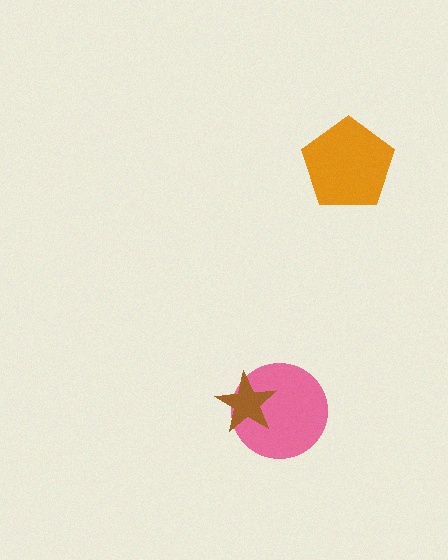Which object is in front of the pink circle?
The brown star is in front of the pink circle.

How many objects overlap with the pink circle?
1 object overlaps with the pink circle.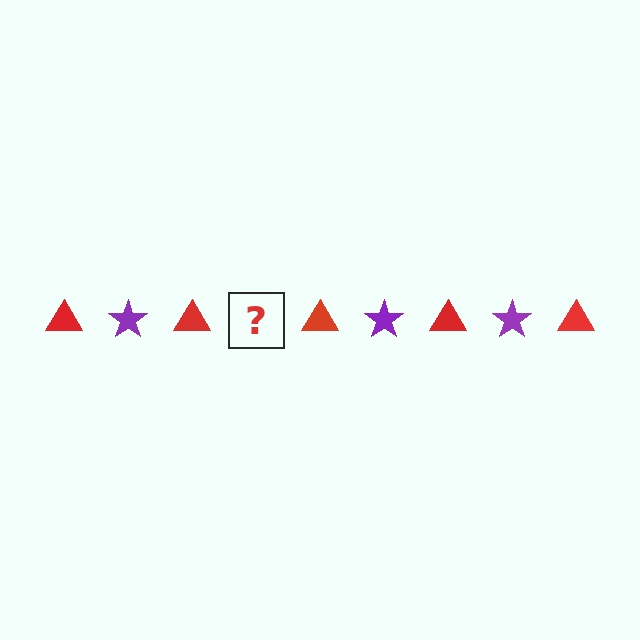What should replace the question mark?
The question mark should be replaced with a purple star.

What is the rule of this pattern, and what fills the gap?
The rule is that the pattern alternates between red triangle and purple star. The gap should be filled with a purple star.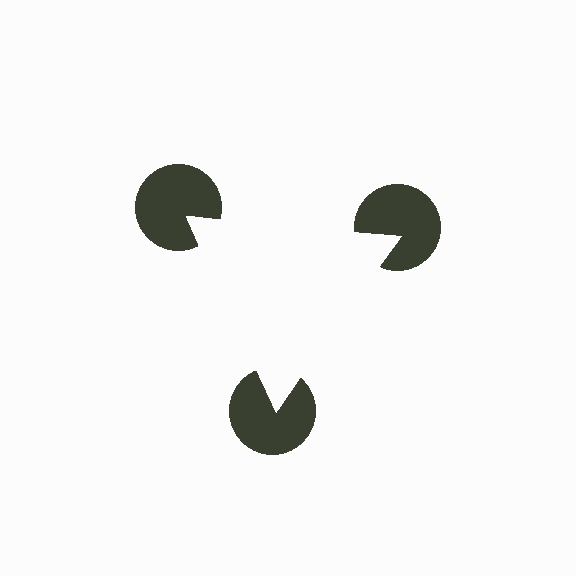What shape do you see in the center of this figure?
An illusory triangle — its edges are inferred from the aligned wedge cuts in the pac-man discs, not physically drawn.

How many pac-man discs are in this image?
There are 3 — one at each vertex of the illusory triangle.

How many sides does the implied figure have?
3 sides.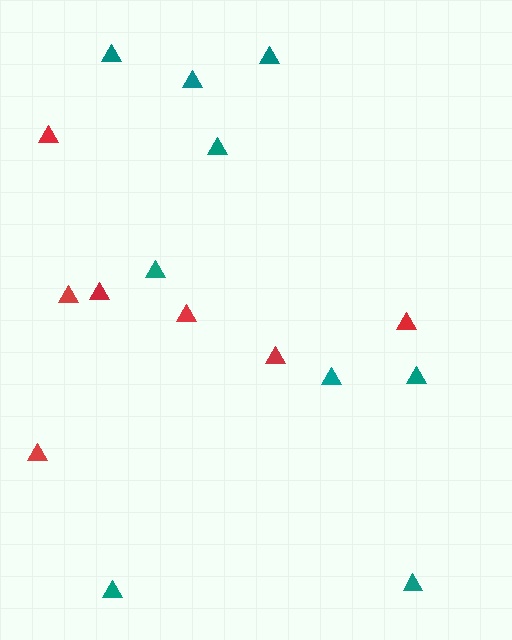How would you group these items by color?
There are 2 groups: one group of red triangles (7) and one group of teal triangles (9).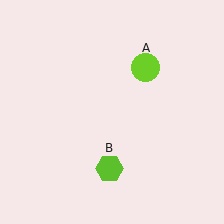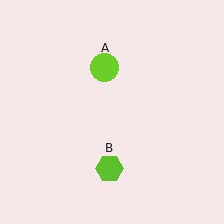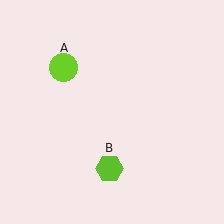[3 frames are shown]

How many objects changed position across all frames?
1 object changed position: lime circle (object A).